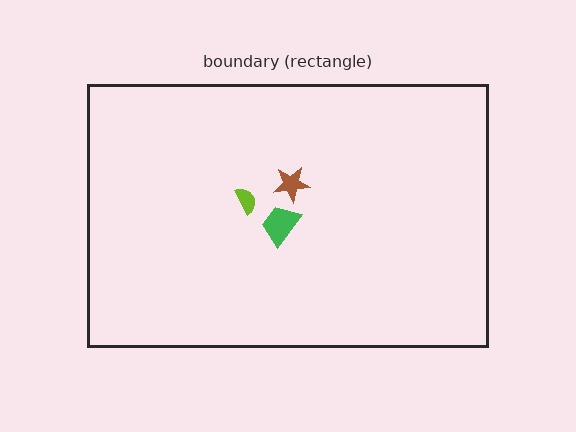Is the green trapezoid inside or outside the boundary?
Inside.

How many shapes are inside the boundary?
3 inside, 0 outside.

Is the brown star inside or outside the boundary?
Inside.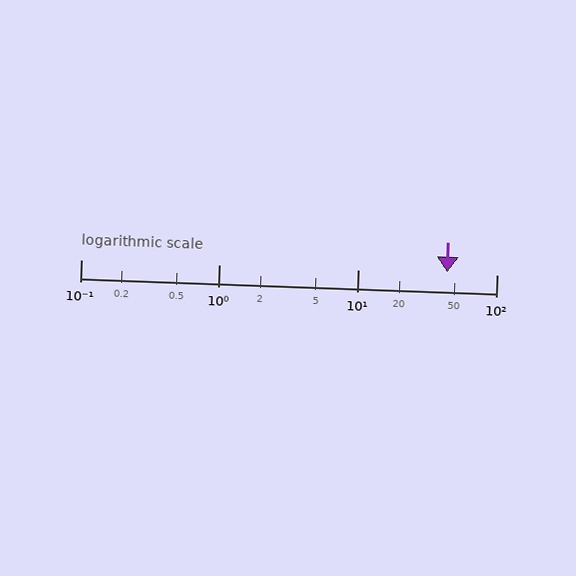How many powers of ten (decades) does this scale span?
The scale spans 3 decades, from 0.1 to 100.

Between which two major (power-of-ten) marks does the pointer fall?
The pointer is between 10 and 100.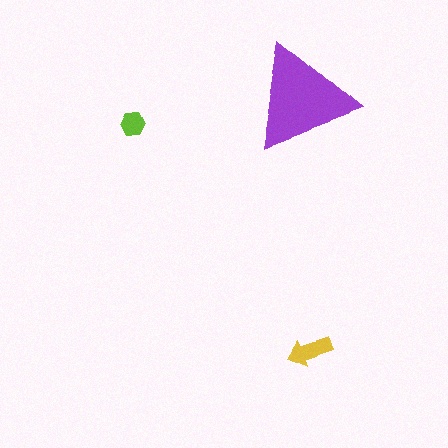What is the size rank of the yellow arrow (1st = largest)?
2nd.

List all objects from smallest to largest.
The lime hexagon, the yellow arrow, the purple triangle.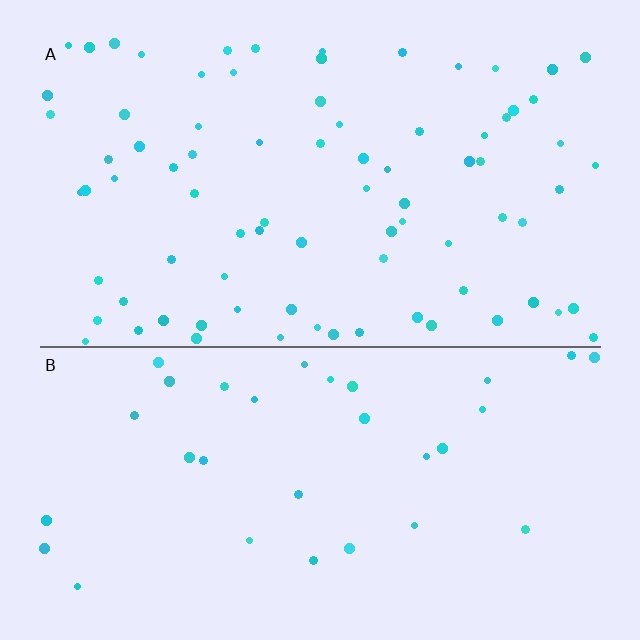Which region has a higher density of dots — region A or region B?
A (the top).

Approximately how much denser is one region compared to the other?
Approximately 2.5× — region A over region B.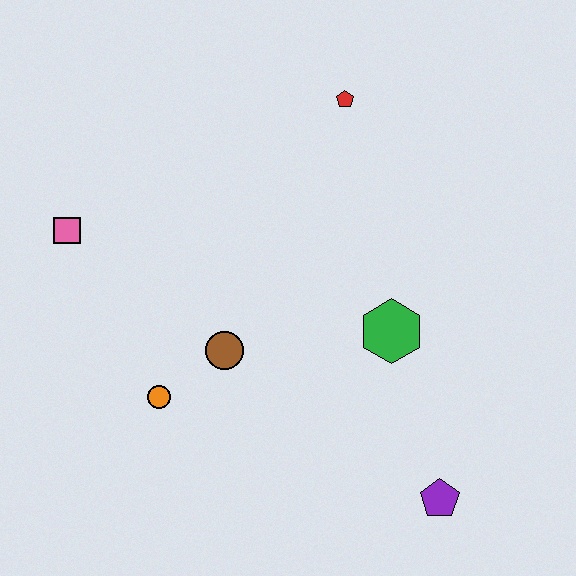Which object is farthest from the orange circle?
The red pentagon is farthest from the orange circle.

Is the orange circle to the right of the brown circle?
No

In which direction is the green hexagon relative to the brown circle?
The green hexagon is to the right of the brown circle.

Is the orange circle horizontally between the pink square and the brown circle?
Yes